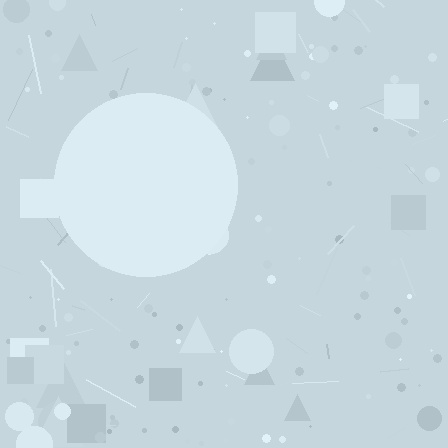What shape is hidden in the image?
A circle is hidden in the image.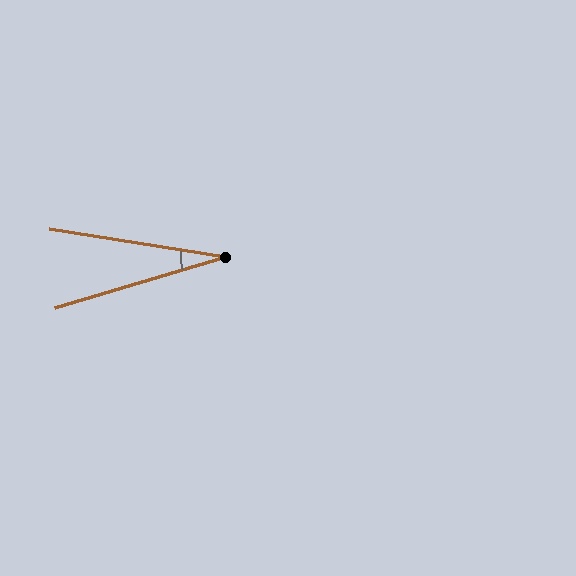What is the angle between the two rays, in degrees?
Approximately 25 degrees.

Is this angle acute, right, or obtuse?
It is acute.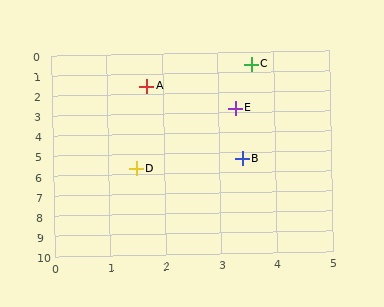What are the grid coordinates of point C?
Point C is at approximately (3.6, 0.6).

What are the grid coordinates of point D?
Point D is at approximately (1.5, 5.7).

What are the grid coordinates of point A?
Point A is at approximately (1.7, 1.6).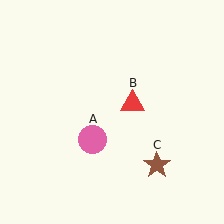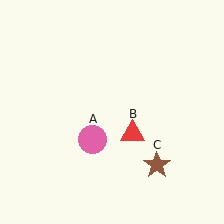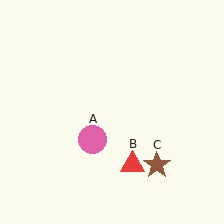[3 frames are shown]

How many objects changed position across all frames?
1 object changed position: red triangle (object B).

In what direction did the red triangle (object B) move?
The red triangle (object B) moved down.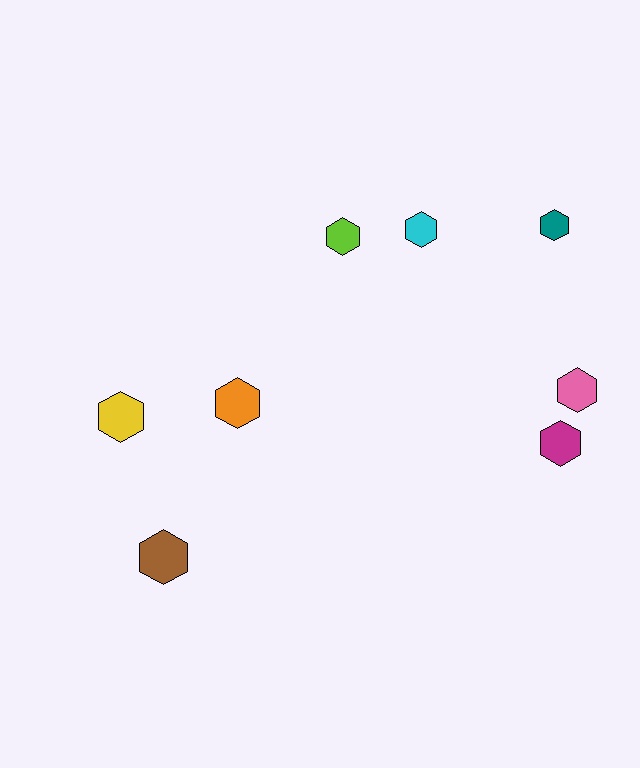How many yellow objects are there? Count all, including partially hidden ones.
There is 1 yellow object.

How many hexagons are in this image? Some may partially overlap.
There are 8 hexagons.